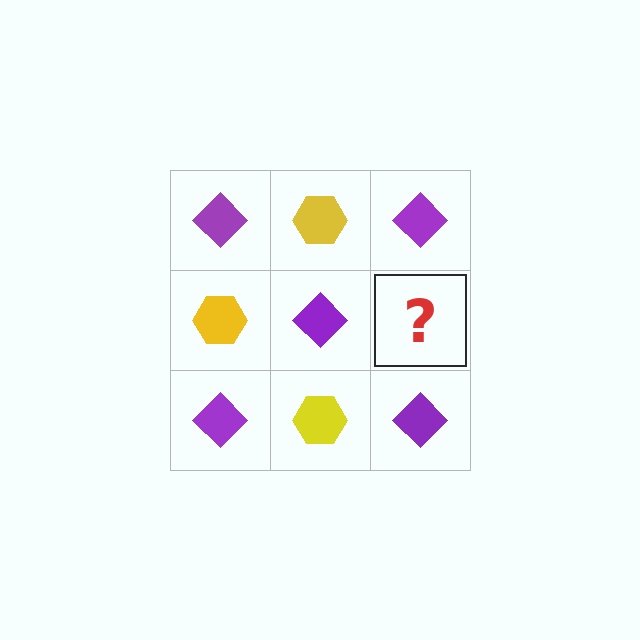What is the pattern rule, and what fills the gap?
The rule is that it alternates purple diamond and yellow hexagon in a checkerboard pattern. The gap should be filled with a yellow hexagon.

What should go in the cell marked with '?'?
The missing cell should contain a yellow hexagon.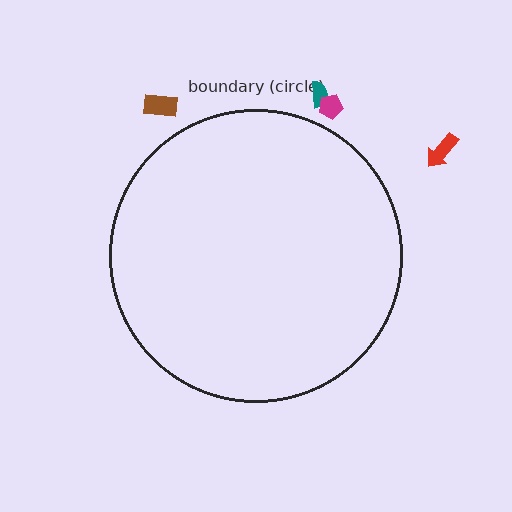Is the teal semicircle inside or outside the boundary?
Outside.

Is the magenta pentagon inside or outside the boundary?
Outside.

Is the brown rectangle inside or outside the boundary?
Outside.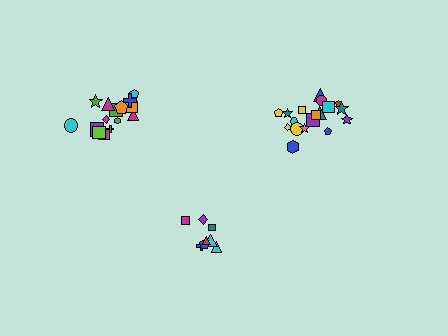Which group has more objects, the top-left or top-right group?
The top-right group.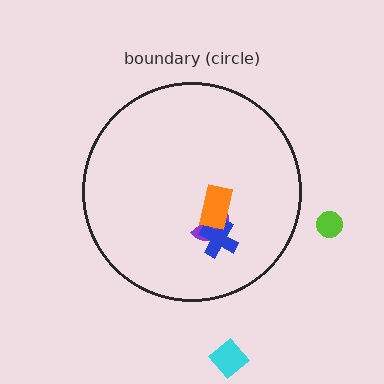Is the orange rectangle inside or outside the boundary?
Inside.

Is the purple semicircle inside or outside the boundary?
Inside.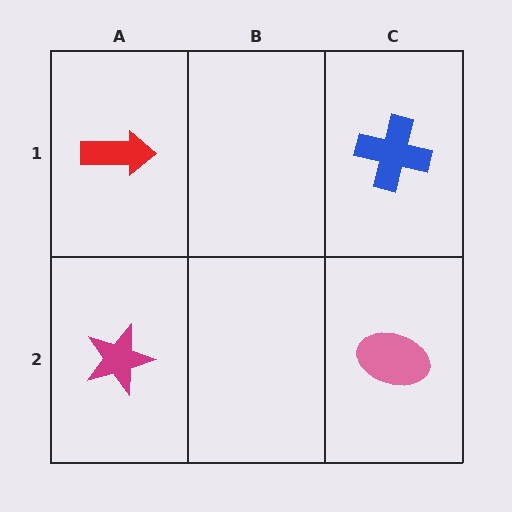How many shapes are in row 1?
2 shapes.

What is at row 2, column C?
A pink ellipse.